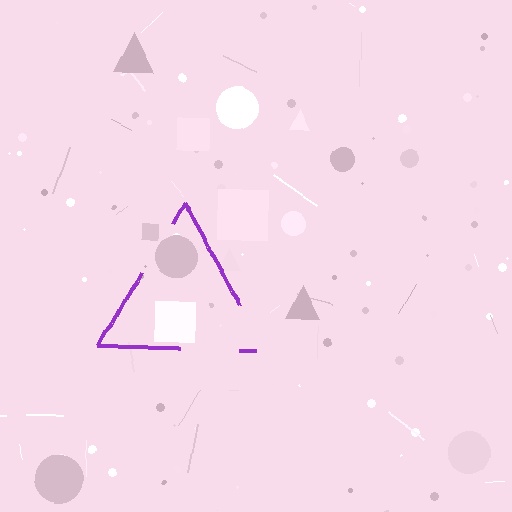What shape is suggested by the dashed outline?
The dashed outline suggests a triangle.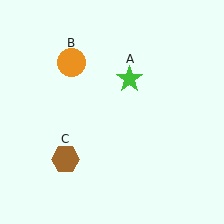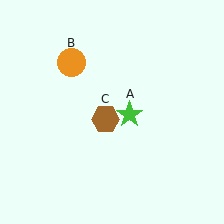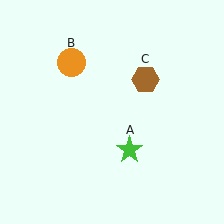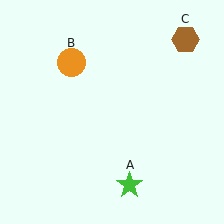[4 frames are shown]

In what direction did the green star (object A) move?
The green star (object A) moved down.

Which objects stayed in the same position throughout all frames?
Orange circle (object B) remained stationary.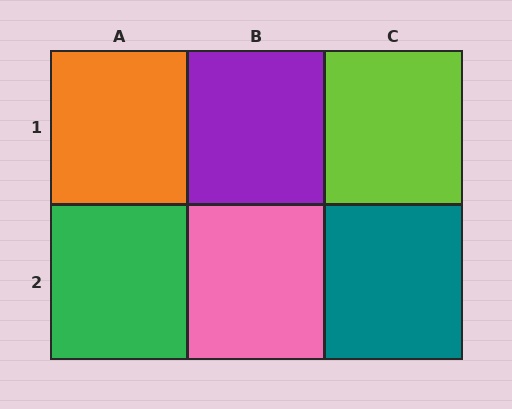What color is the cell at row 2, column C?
Teal.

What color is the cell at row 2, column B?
Pink.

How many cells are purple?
1 cell is purple.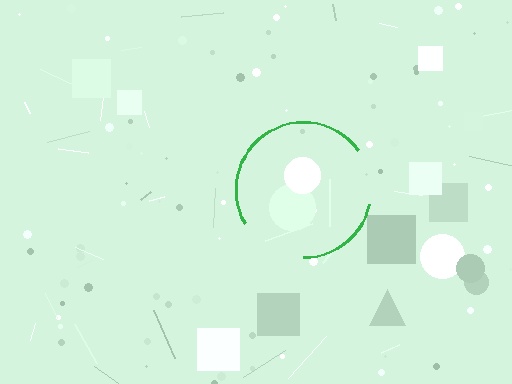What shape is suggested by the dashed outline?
The dashed outline suggests a circle.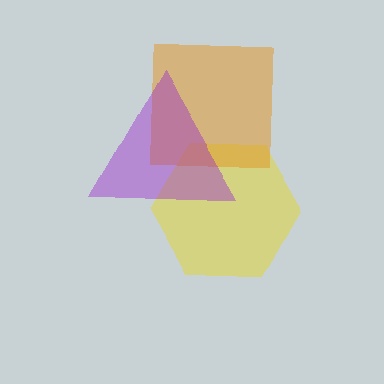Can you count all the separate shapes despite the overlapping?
Yes, there are 3 separate shapes.